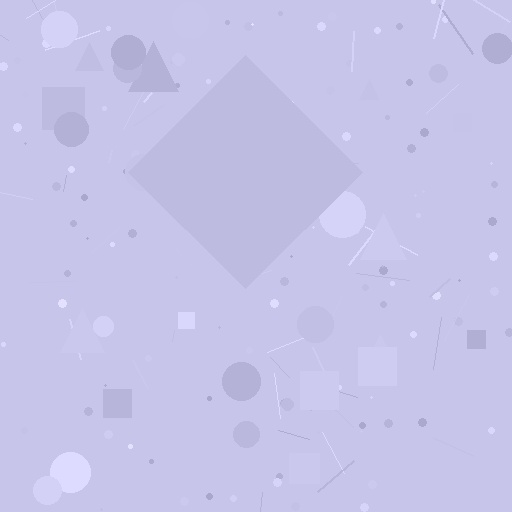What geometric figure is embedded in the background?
A diamond is embedded in the background.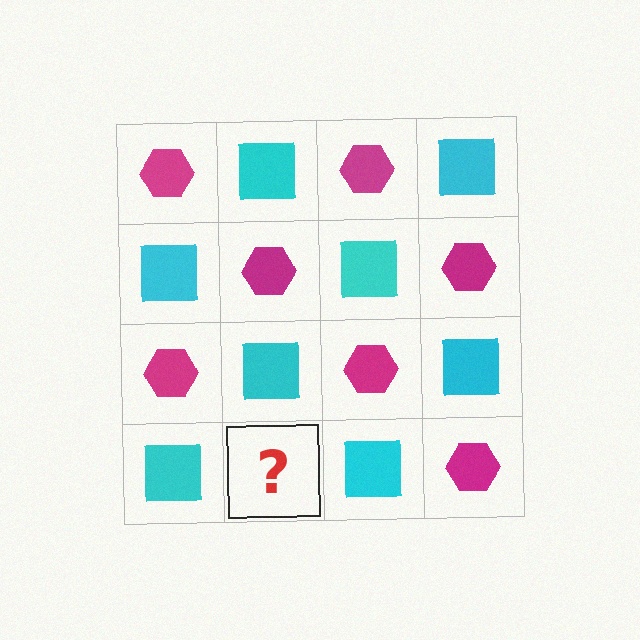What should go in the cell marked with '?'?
The missing cell should contain a magenta hexagon.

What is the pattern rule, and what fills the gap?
The rule is that it alternates magenta hexagon and cyan square in a checkerboard pattern. The gap should be filled with a magenta hexagon.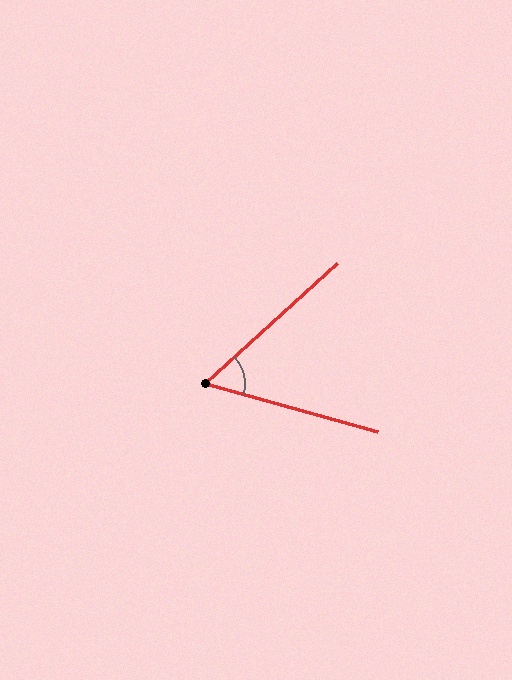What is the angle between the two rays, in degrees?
Approximately 58 degrees.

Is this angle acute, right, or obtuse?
It is acute.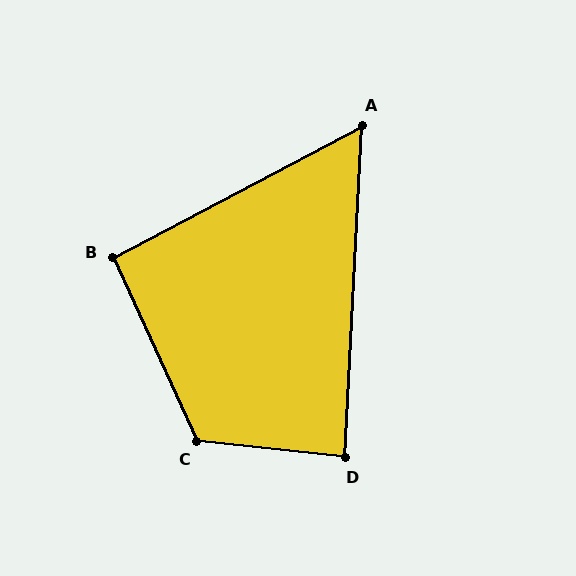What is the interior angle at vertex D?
Approximately 87 degrees (approximately right).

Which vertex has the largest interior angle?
C, at approximately 121 degrees.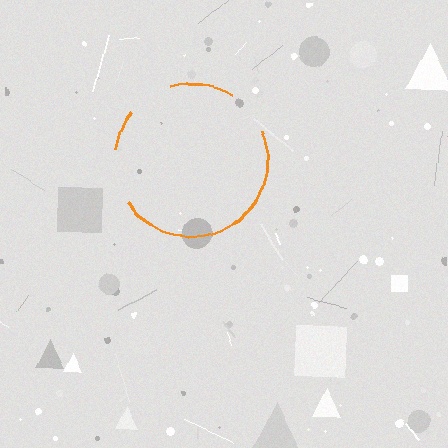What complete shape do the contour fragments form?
The contour fragments form a circle.